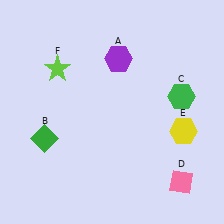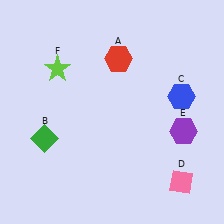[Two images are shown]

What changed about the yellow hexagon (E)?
In Image 1, E is yellow. In Image 2, it changed to purple.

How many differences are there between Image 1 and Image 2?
There are 3 differences between the two images.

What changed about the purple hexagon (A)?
In Image 1, A is purple. In Image 2, it changed to red.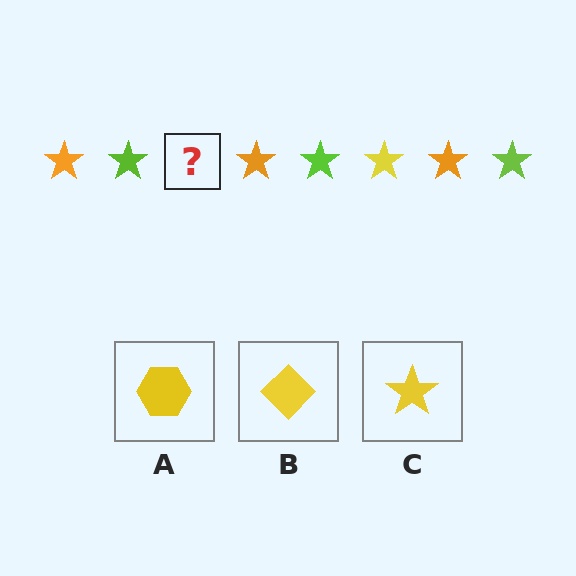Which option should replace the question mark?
Option C.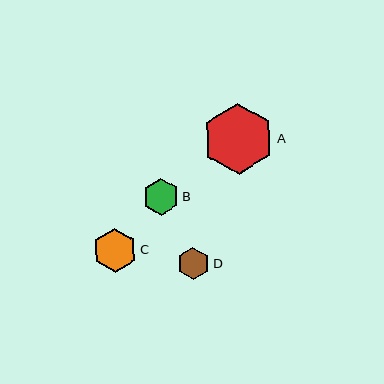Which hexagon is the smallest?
Hexagon D is the smallest with a size of approximately 32 pixels.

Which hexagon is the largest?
Hexagon A is the largest with a size of approximately 71 pixels.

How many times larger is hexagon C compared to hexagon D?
Hexagon C is approximately 1.4 times the size of hexagon D.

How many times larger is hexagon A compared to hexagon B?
Hexagon A is approximately 1.9 times the size of hexagon B.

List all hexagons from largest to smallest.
From largest to smallest: A, C, B, D.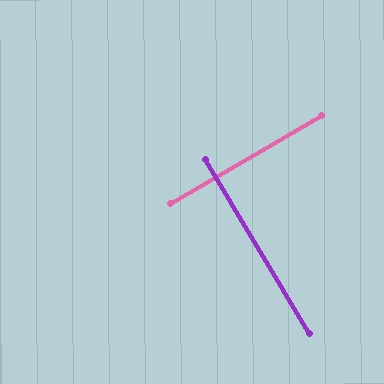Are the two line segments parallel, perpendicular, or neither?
Perpendicular — they meet at approximately 90°.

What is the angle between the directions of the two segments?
Approximately 90 degrees.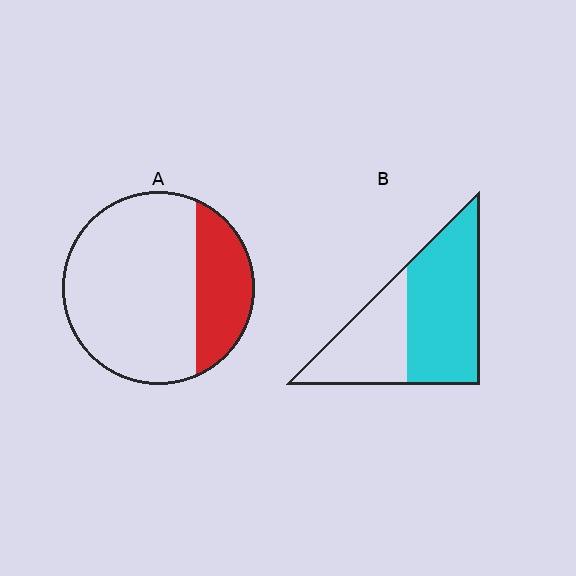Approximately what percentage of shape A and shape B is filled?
A is approximately 25% and B is approximately 60%.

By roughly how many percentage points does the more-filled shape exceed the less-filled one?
By roughly 35 percentage points (B over A).